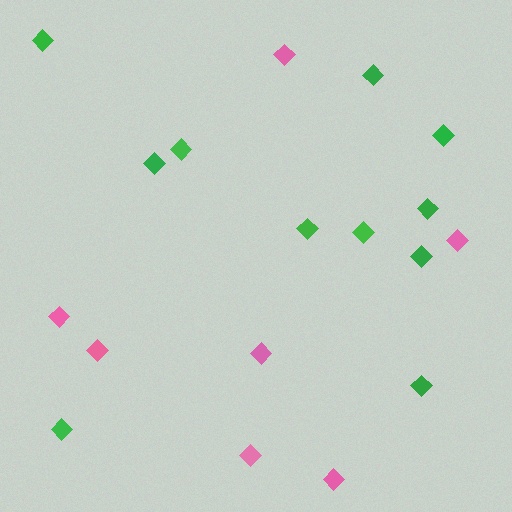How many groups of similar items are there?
There are 2 groups: one group of pink diamonds (7) and one group of green diamonds (11).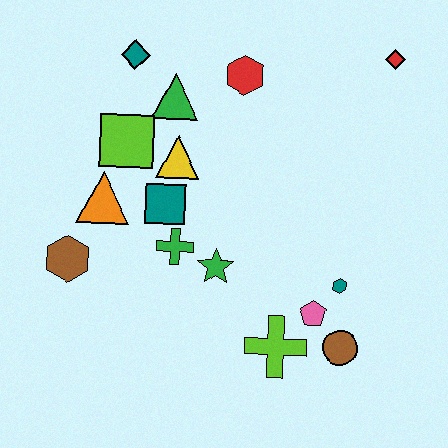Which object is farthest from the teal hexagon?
The teal diamond is farthest from the teal hexagon.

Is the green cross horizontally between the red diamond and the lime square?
Yes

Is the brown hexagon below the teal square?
Yes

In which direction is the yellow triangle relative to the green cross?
The yellow triangle is above the green cross.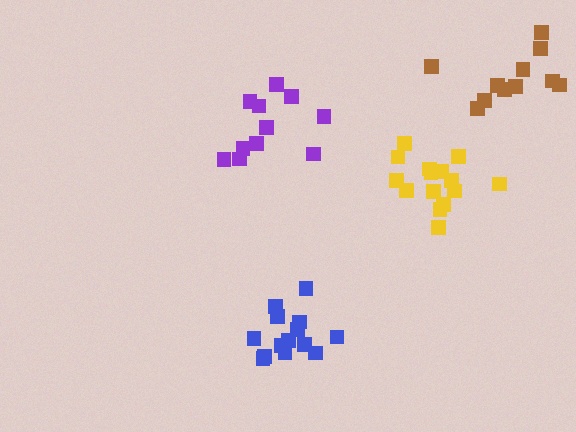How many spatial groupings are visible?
There are 4 spatial groupings.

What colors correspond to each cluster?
The clusters are colored: yellow, purple, blue, brown.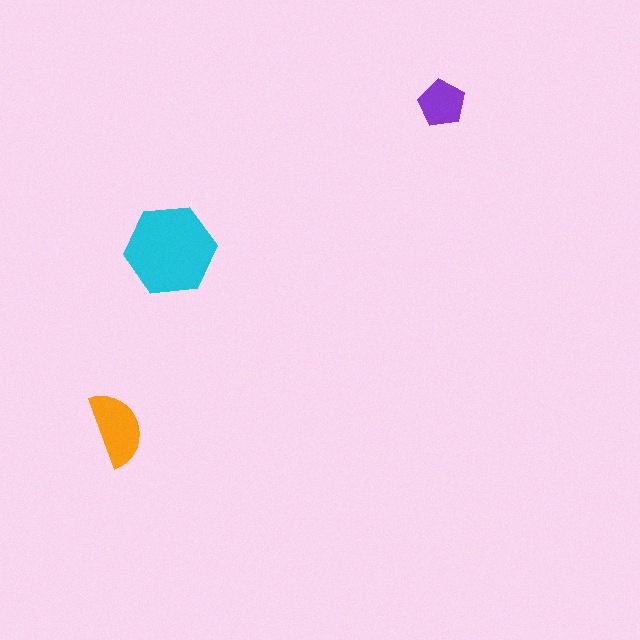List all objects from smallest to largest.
The purple pentagon, the orange semicircle, the cyan hexagon.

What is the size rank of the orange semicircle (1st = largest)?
2nd.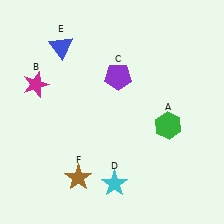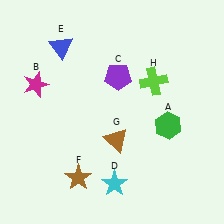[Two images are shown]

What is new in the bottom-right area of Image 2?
A brown triangle (G) was added in the bottom-right area of Image 2.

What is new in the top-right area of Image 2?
A lime cross (H) was added in the top-right area of Image 2.